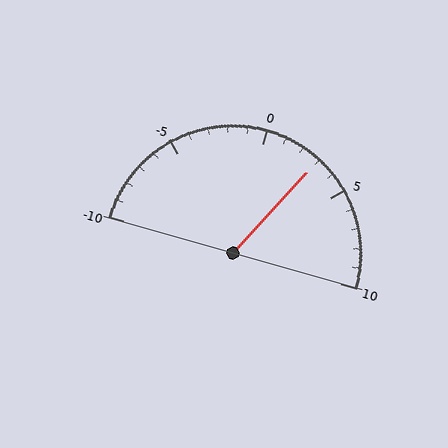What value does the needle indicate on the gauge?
The needle indicates approximately 3.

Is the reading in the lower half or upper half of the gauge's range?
The reading is in the upper half of the range (-10 to 10).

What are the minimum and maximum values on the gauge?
The gauge ranges from -10 to 10.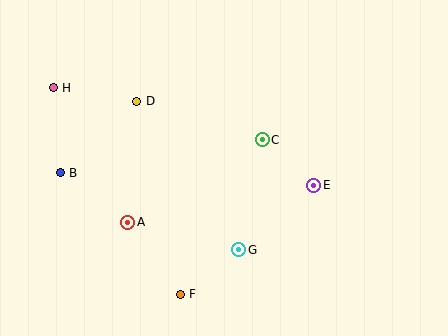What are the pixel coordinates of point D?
Point D is at (137, 101).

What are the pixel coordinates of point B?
Point B is at (60, 173).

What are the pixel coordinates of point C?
Point C is at (262, 140).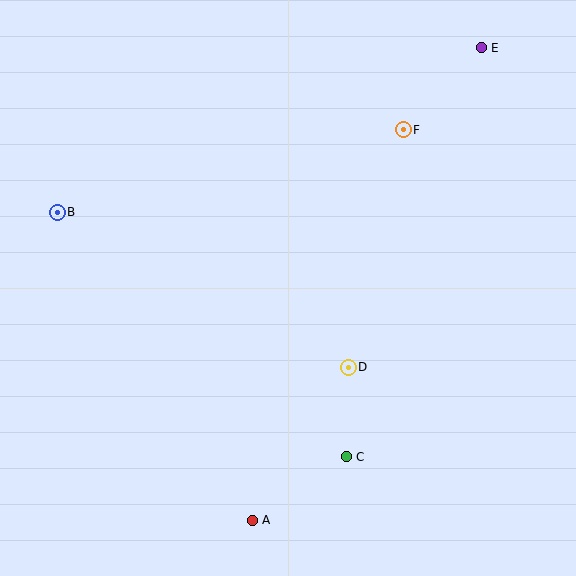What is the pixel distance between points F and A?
The distance between F and A is 418 pixels.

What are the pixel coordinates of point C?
Point C is at (346, 457).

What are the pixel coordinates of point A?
Point A is at (252, 520).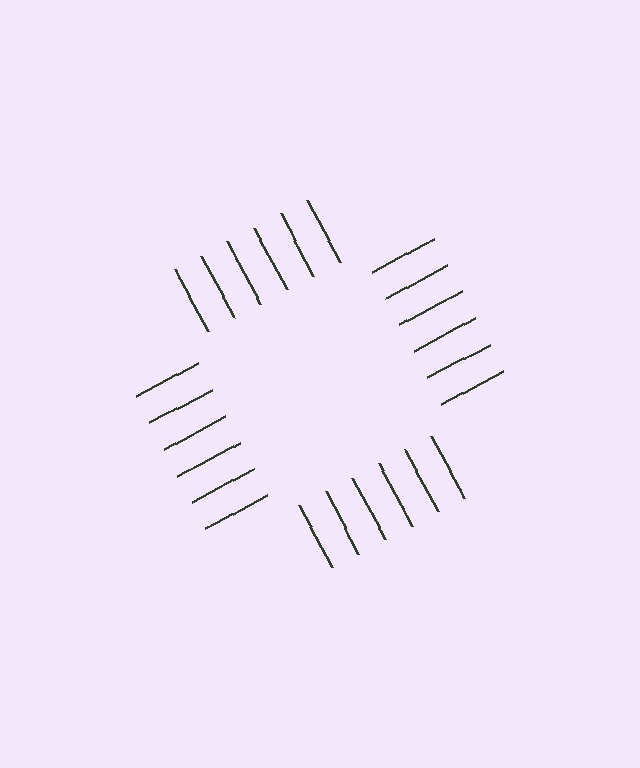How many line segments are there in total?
24 — 6 along each of the 4 edges.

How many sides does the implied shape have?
4 sides — the line-ends trace a square.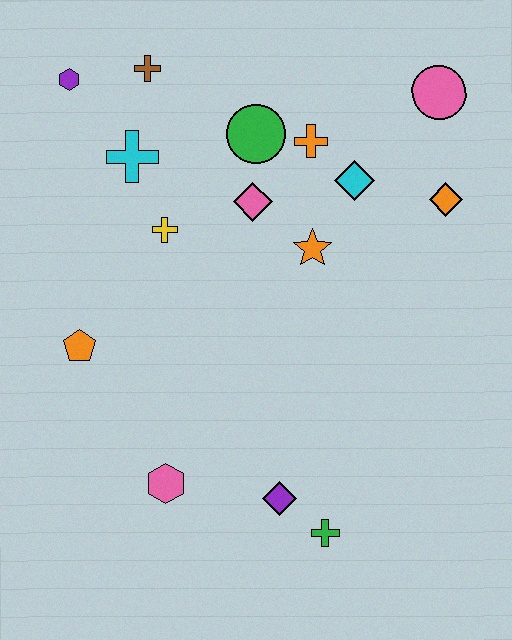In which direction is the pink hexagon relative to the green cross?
The pink hexagon is to the left of the green cross.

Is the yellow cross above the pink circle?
No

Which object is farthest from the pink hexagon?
The pink circle is farthest from the pink hexagon.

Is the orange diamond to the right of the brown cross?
Yes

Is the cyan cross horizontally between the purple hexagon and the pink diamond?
Yes